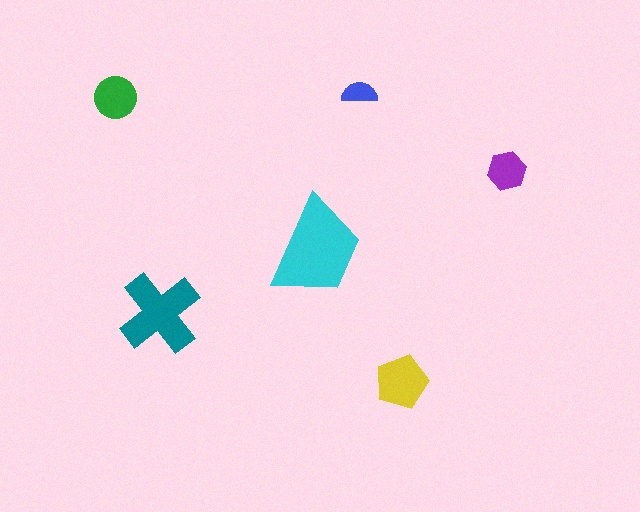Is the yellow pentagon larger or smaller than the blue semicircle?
Larger.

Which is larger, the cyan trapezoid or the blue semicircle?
The cyan trapezoid.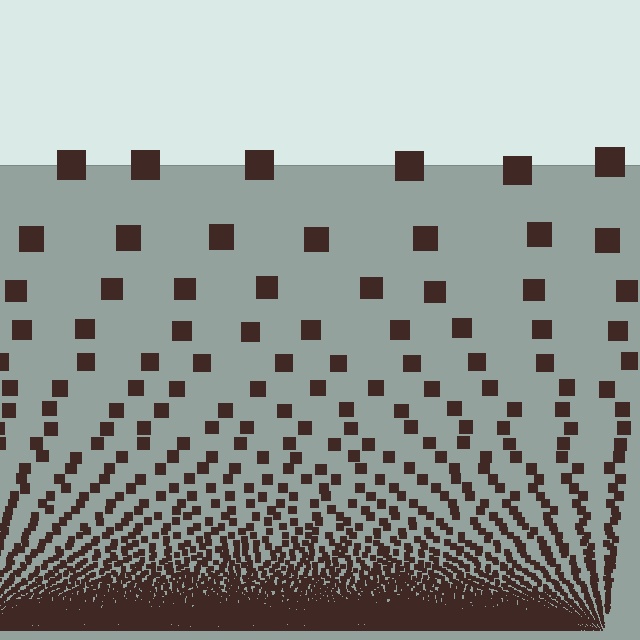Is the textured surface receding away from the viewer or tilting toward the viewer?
The surface appears to tilt toward the viewer. Texture elements get larger and sparser toward the top.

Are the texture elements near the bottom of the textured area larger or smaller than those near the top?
Smaller. The gradient is inverted — elements near the bottom are smaller and denser.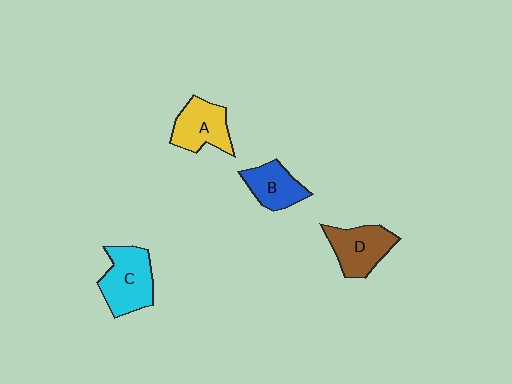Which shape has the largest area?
Shape C (cyan).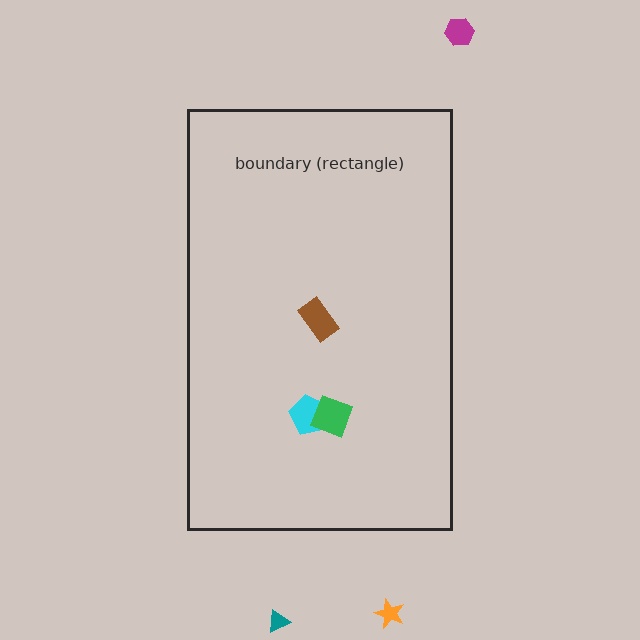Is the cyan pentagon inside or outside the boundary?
Inside.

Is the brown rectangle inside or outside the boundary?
Inside.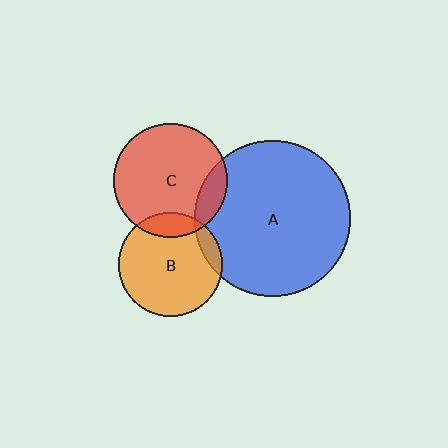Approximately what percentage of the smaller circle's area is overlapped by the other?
Approximately 10%.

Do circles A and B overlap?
Yes.